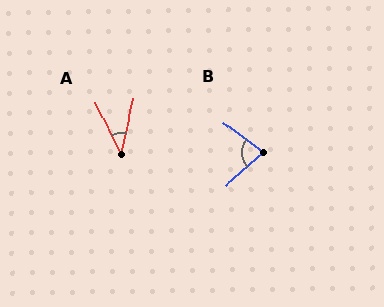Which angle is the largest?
B, at approximately 78 degrees.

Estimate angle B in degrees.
Approximately 78 degrees.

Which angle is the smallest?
A, at approximately 39 degrees.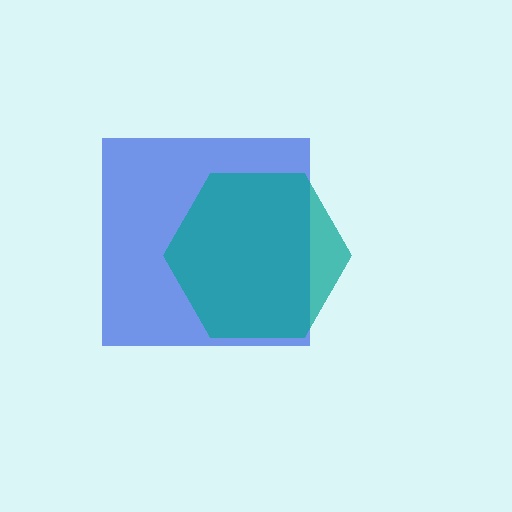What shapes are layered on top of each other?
The layered shapes are: a blue square, a teal hexagon.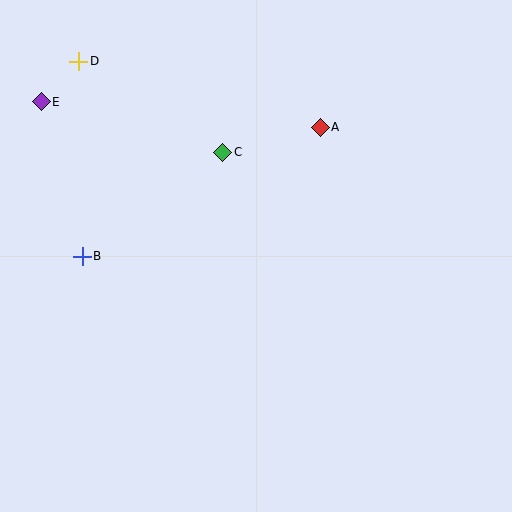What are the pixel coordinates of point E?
Point E is at (41, 102).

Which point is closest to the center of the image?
Point C at (223, 152) is closest to the center.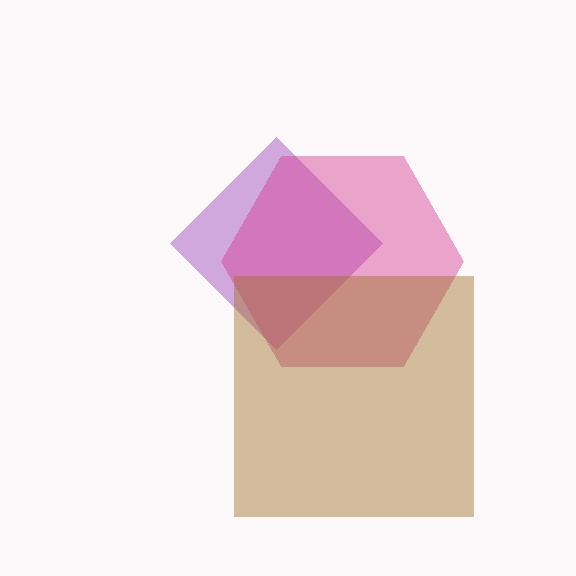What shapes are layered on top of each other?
The layered shapes are: a purple diamond, a magenta hexagon, a brown square.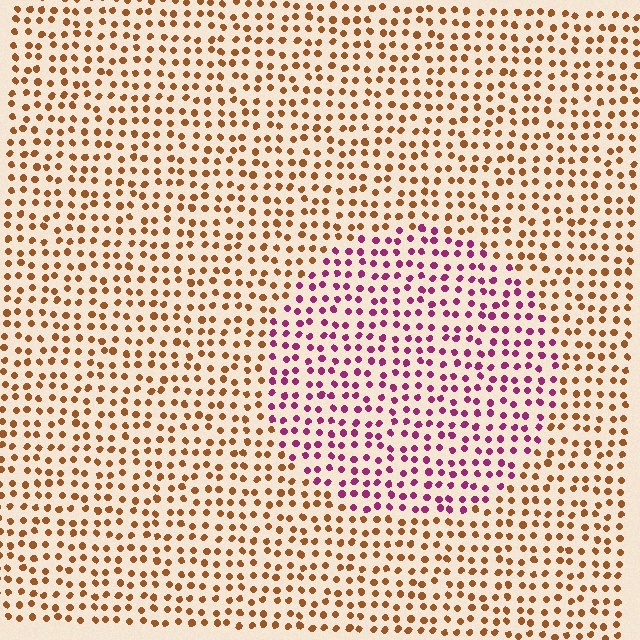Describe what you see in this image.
The image is filled with small brown elements in a uniform arrangement. A circle-shaped region is visible where the elements are tinted to a slightly different hue, forming a subtle color boundary.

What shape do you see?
I see a circle.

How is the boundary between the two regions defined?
The boundary is defined purely by a slight shift in hue (about 67 degrees). Spacing, size, and orientation are identical on both sides.